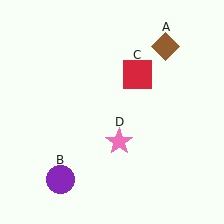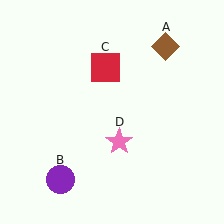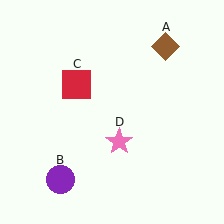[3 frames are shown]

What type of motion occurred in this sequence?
The red square (object C) rotated counterclockwise around the center of the scene.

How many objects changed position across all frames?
1 object changed position: red square (object C).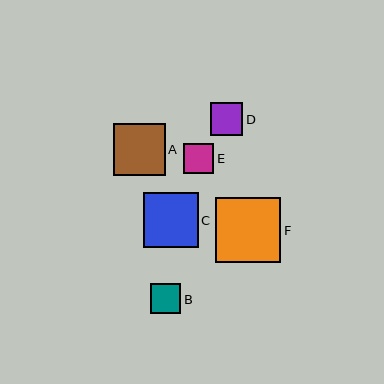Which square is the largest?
Square F is the largest with a size of approximately 65 pixels.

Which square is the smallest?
Square B is the smallest with a size of approximately 30 pixels.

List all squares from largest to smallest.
From largest to smallest: F, C, A, D, E, B.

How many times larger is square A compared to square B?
Square A is approximately 1.7 times the size of square B.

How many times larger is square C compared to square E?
Square C is approximately 1.8 times the size of square E.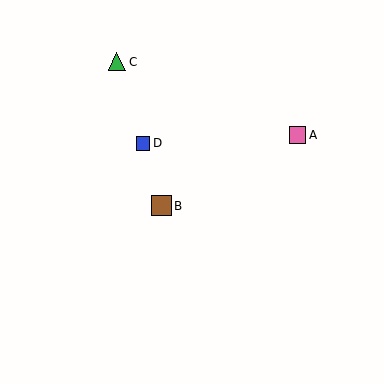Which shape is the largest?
The brown square (labeled B) is the largest.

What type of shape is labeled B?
Shape B is a brown square.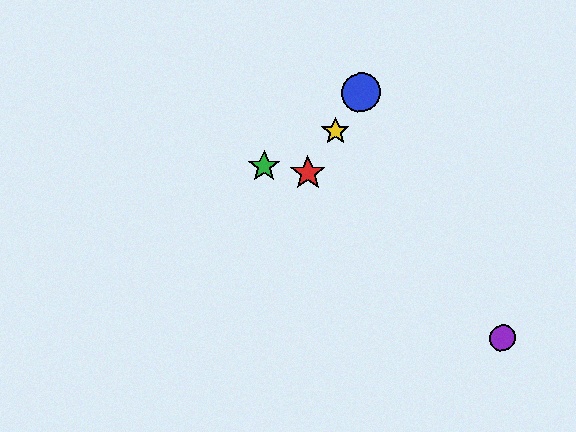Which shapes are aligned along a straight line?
The red star, the blue circle, the yellow star are aligned along a straight line.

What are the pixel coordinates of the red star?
The red star is at (307, 173).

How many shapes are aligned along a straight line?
3 shapes (the red star, the blue circle, the yellow star) are aligned along a straight line.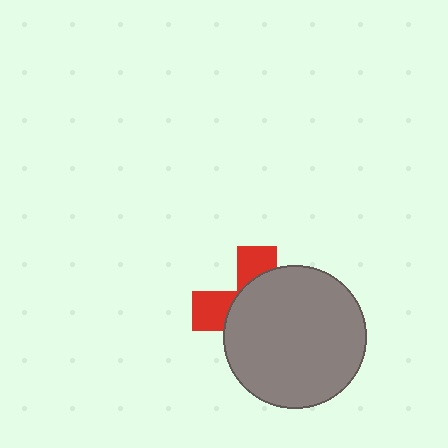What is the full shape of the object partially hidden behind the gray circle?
The partially hidden object is a red cross.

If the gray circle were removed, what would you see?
You would see the complete red cross.